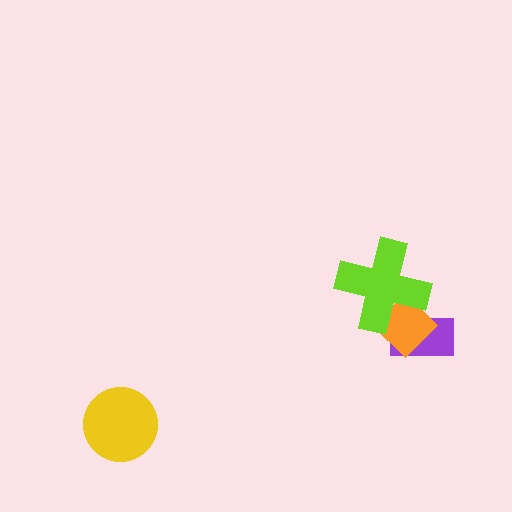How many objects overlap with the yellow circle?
0 objects overlap with the yellow circle.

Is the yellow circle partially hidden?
No, no other shape covers it.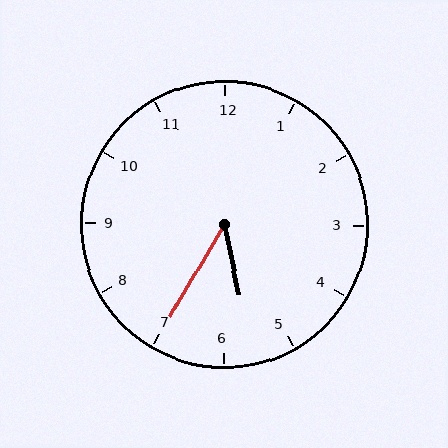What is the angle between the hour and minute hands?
Approximately 42 degrees.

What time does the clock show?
5:35.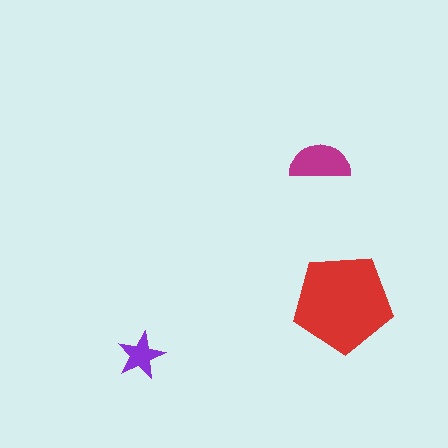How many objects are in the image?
There are 3 objects in the image.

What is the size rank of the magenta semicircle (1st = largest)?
2nd.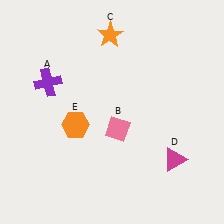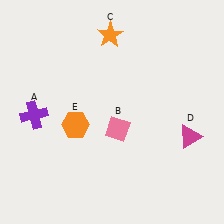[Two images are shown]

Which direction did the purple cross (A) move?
The purple cross (A) moved down.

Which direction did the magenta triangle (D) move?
The magenta triangle (D) moved up.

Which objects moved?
The objects that moved are: the purple cross (A), the magenta triangle (D).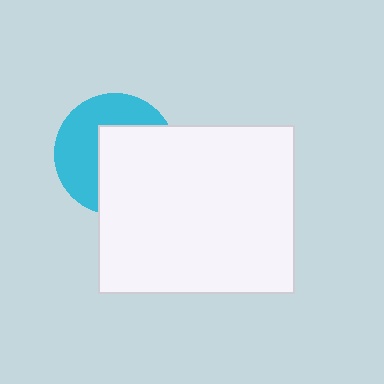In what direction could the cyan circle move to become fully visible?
The cyan circle could move toward the upper-left. That would shift it out from behind the white rectangle entirely.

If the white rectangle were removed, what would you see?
You would see the complete cyan circle.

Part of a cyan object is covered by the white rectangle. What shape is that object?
It is a circle.